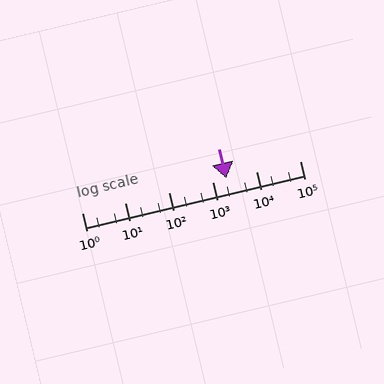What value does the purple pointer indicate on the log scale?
The pointer indicates approximately 2100.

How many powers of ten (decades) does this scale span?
The scale spans 5 decades, from 1 to 100000.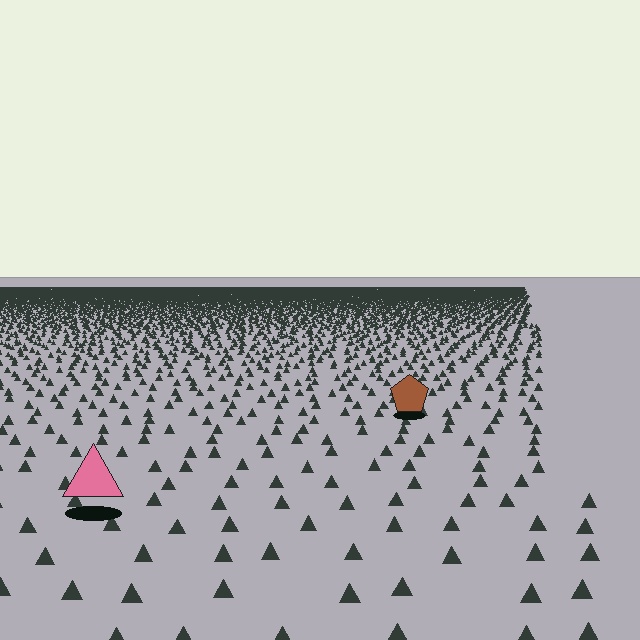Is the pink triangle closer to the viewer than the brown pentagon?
Yes. The pink triangle is closer — you can tell from the texture gradient: the ground texture is coarser near it.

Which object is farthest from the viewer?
The brown pentagon is farthest from the viewer. It appears smaller and the ground texture around it is denser.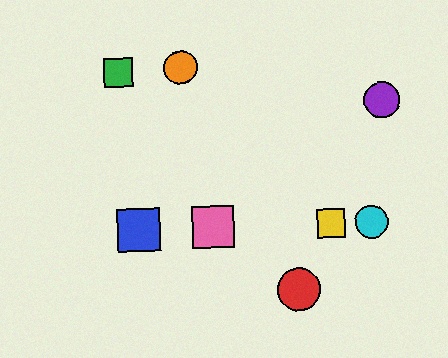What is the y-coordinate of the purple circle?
The purple circle is at y≈100.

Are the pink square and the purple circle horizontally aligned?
No, the pink square is at y≈227 and the purple circle is at y≈100.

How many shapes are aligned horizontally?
4 shapes (the blue square, the yellow square, the cyan circle, the pink square) are aligned horizontally.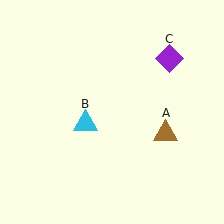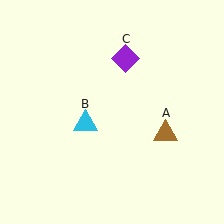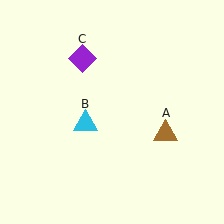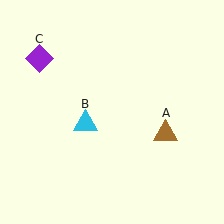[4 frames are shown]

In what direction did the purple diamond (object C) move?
The purple diamond (object C) moved left.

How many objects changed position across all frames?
1 object changed position: purple diamond (object C).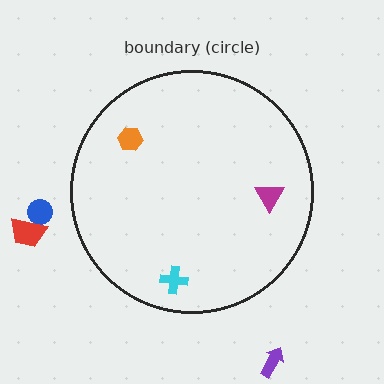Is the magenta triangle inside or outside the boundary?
Inside.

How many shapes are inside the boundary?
3 inside, 3 outside.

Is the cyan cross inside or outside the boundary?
Inside.